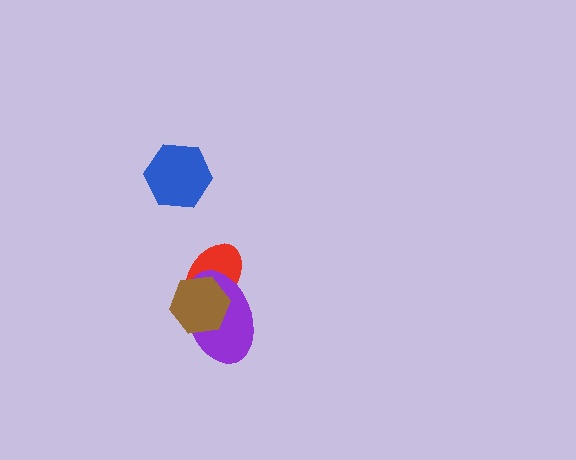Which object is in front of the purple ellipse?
The brown hexagon is in front of the purple ellipse.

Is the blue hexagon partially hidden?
No, no other shape covers it.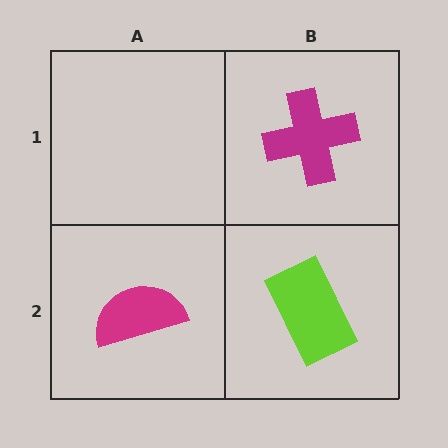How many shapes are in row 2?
2 shapes.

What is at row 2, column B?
A lime rectangle.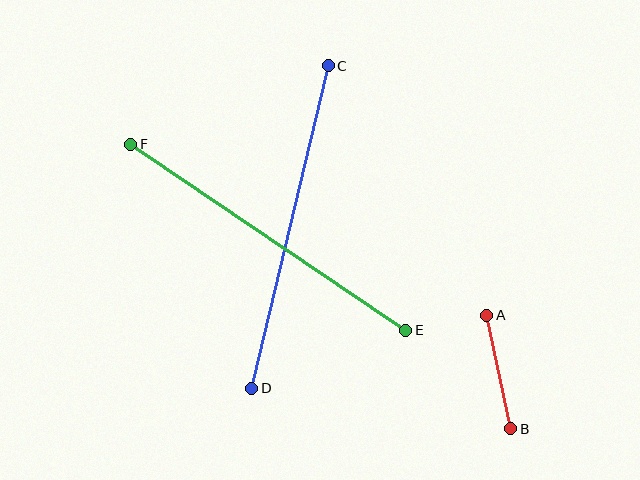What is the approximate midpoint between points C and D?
The midpoint is at approximately (290, 227) pixels.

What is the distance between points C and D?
The distance is approximately 332 pixels.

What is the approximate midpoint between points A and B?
The midpoint is at approximately (499, 372) pixels.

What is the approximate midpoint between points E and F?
The midpoint is at approximately (268, 237) pixels.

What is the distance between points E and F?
The distance is approximately 332 pixels.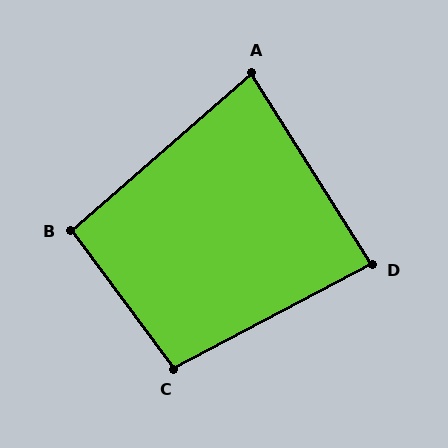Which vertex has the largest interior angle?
C, at approximately 99 degrees.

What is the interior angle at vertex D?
Approximately 86 degrees (approximately right).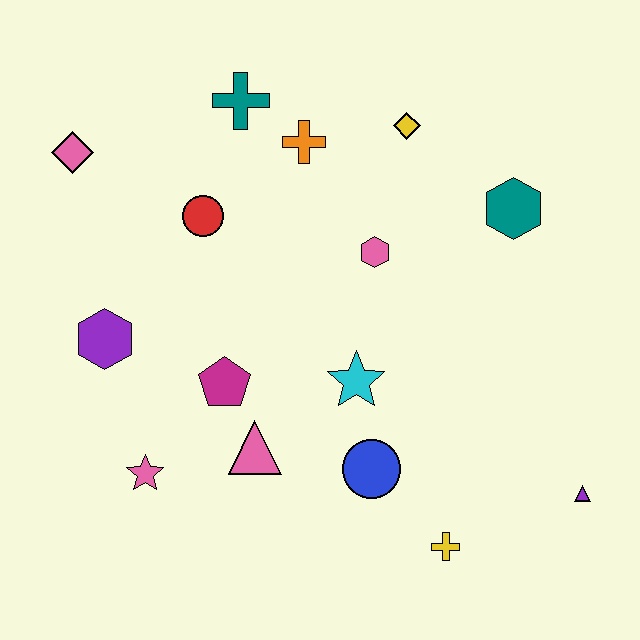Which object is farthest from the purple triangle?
The pink diamond is farthest from the purple triangle.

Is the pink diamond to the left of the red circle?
Yes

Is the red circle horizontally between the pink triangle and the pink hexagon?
No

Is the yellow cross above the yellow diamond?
No